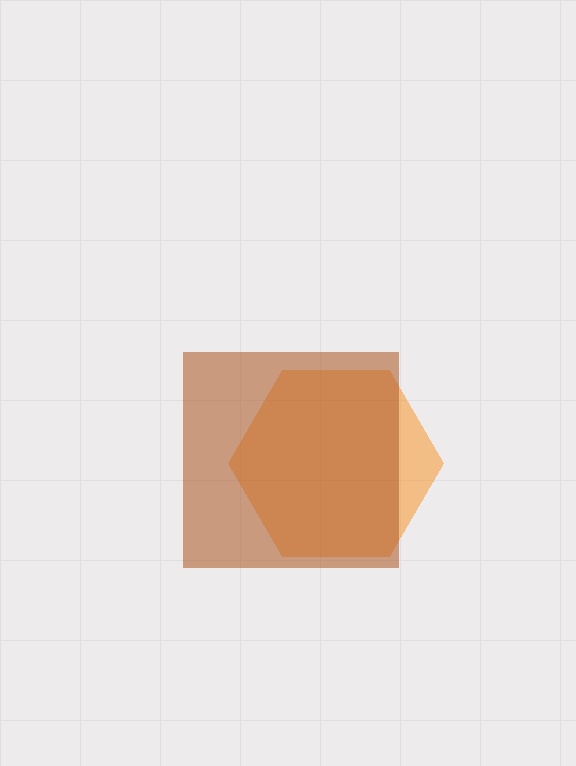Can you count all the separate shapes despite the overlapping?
Yes, there are 2 separate shapes.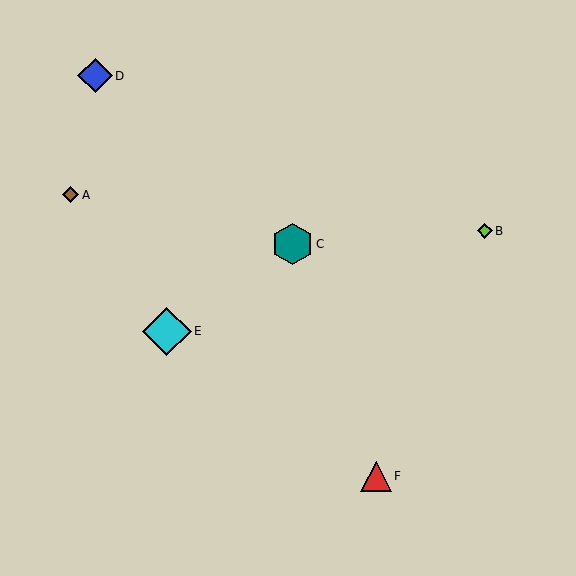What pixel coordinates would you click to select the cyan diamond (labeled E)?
Click at (167, 331) to select the cyan diamond E.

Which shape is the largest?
The cyan diamond (labeled E) is the largest.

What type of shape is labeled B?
Shape B is a lime diamond.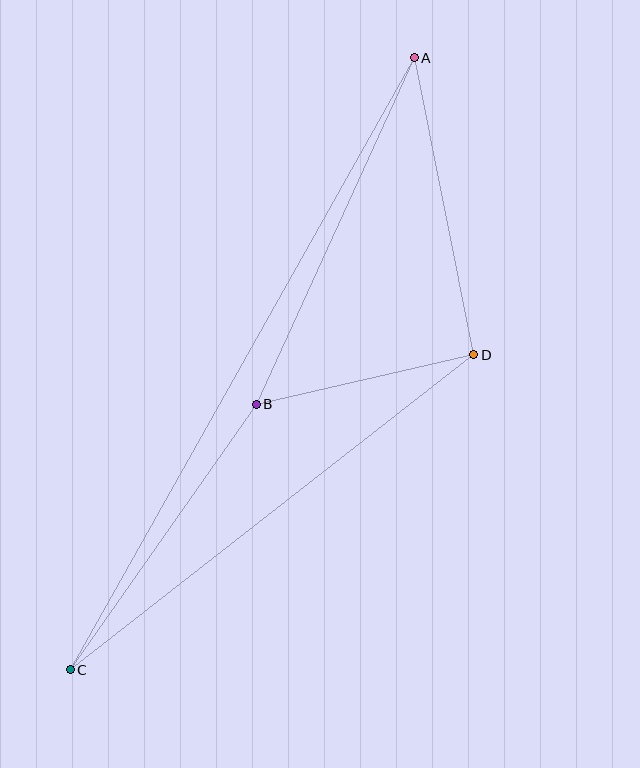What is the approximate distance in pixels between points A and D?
The distance between A and D is approximately 303 pixels.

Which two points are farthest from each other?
Points A and C are farthest from each other.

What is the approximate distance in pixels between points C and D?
The distance between C and D is approximately 512 pixels.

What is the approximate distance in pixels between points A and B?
The distance between A and B is approximately 381 pixels.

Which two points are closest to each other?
Points B and D are closest to each other.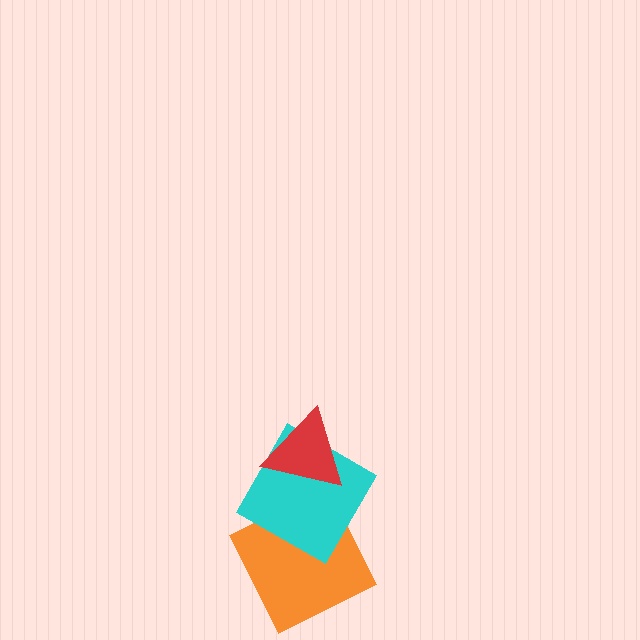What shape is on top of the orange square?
The cyan square is on top of the orange square.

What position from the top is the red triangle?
The red triangle is 1st from the top.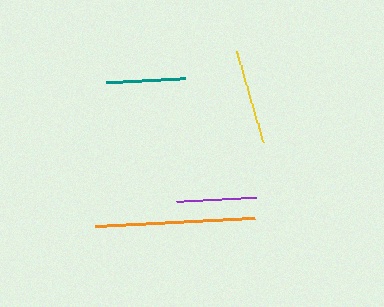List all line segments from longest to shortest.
From longest to shortest: orange, yellow, purple, teal.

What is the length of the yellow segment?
The yellow segment is approximately 96 pixels long.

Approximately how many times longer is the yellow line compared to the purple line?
The yellow line is approximately 1.2 times the length of the purple line.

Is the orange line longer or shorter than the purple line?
The orange line is longer than the purple line.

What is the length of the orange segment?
The orange segment is approximately 161 pixels long.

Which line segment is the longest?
The orange line is the longest at approximately 161 pixels.